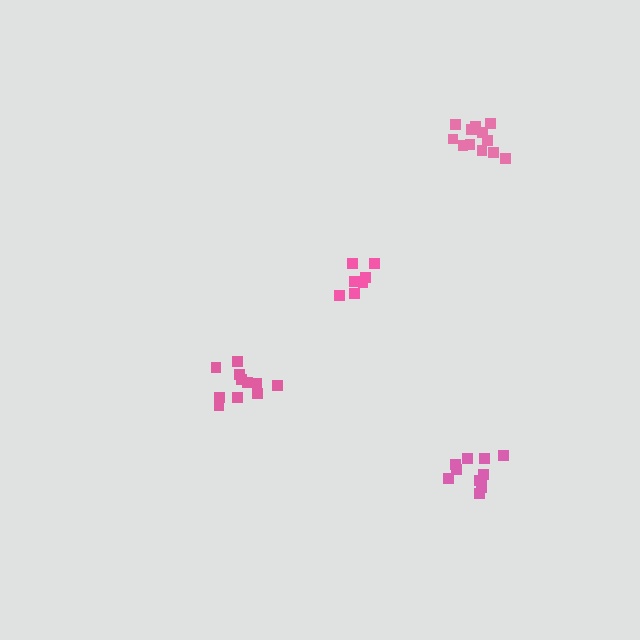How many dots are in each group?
Group 1: 7 dots, Group 2: 11 dots, Group 3: 11 dots, Group 4: 13 dots (42 total).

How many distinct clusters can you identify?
There are 4 distinct clusters.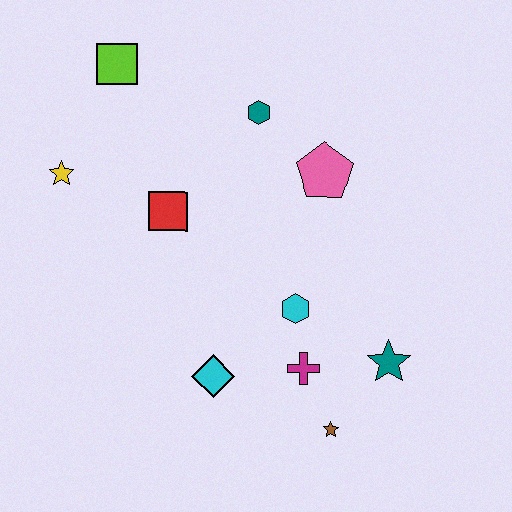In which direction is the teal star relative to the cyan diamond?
The teal star is to the right of the cyan diamond.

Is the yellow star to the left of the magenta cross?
Yes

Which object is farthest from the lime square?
The brown star is farthest from the lime square.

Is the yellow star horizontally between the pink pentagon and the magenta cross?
No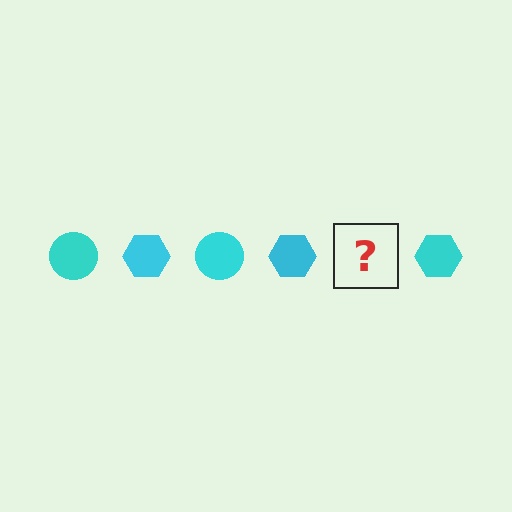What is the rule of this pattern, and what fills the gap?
The rule is that the pattern cycles through circle, hexagon shapes in cyan. The gap should be filled with a cyan circle.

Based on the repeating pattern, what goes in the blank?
The blank should be a cyan circle.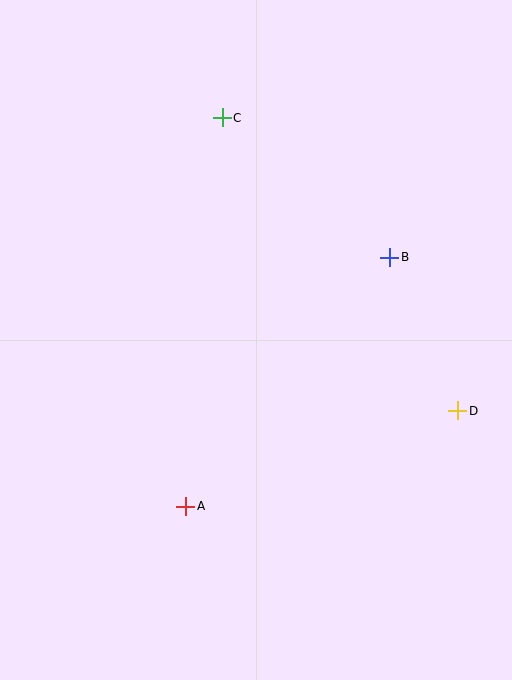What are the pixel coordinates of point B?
Point B is at (390, 257).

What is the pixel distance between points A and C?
The distance between A and C is 390 pixels.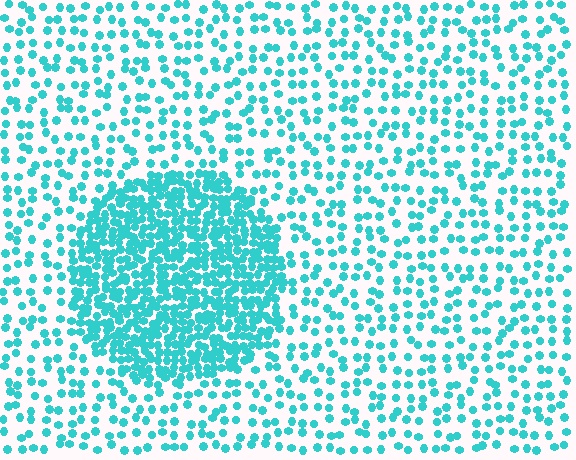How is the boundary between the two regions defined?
The boundary is defined by a change in element density (approximately 2.8x ratio). All elements are the same color, size, and shape.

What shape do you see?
I see a circle.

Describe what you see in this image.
The image contains small cyan elements arranged at two different densities. A circle-shaped region is visible where the elements are more densely packed than the surrounding area.